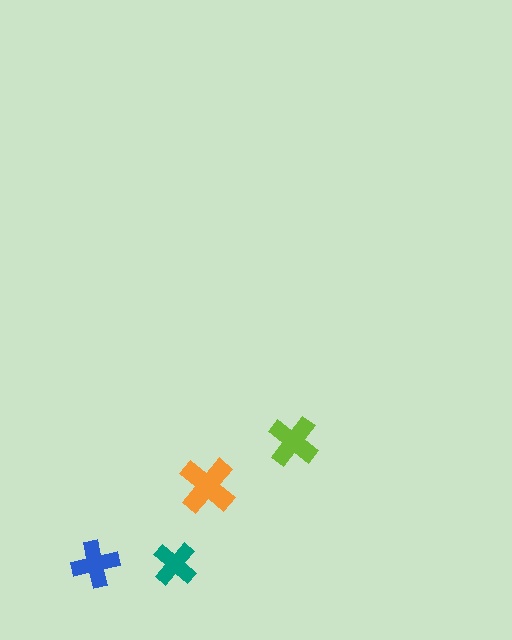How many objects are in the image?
There are 4 objects in the image.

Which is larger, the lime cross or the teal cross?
The lime one.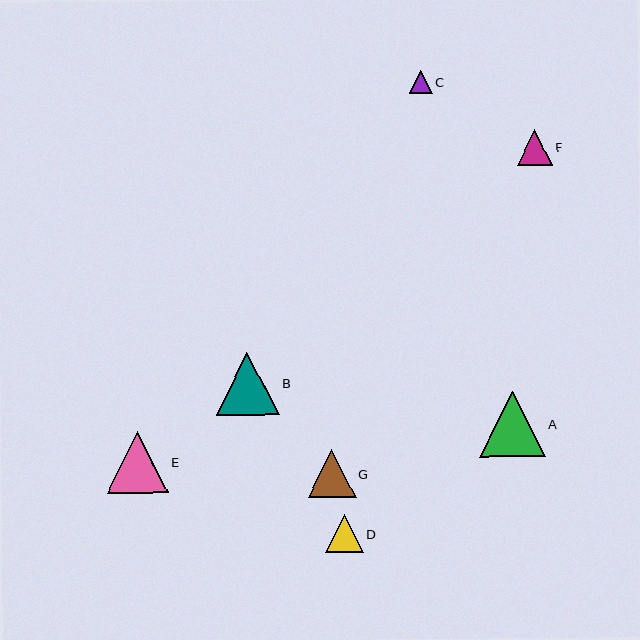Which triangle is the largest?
Triangle A is the largest with a size of approximately 66 pixels.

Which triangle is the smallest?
Triangle C is the smallest with a size of approximately 23 pixels.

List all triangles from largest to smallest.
From largest to smallest: A, B, E, G, D, F, C.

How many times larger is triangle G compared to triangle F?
Triangle G is approximately 1.3 times the size of triangle F.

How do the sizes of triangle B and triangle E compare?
Triangle B and triangle E are approximately the same size.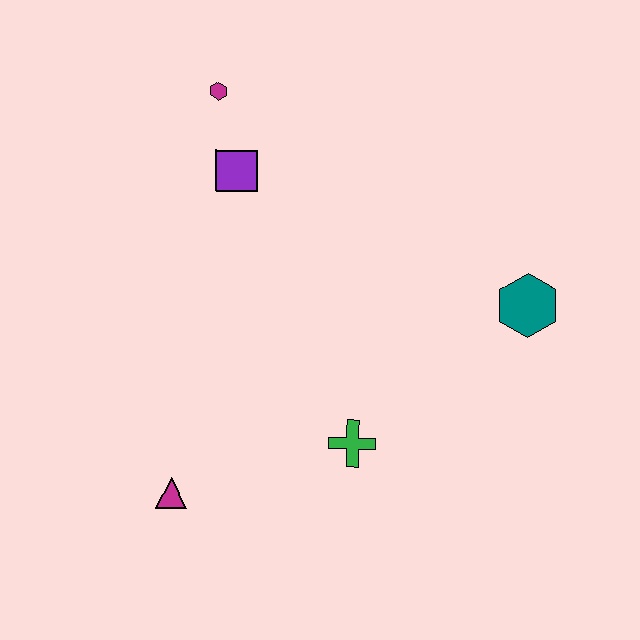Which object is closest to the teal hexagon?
The green cross is closest to the teal hexagon.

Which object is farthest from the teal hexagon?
The magenta triangle is farthest from the teal hexagon.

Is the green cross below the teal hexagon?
Yes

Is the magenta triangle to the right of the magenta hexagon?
No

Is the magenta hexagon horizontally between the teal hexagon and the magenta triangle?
Yes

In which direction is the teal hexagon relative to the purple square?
The teal hexagon is to the right of the purple square.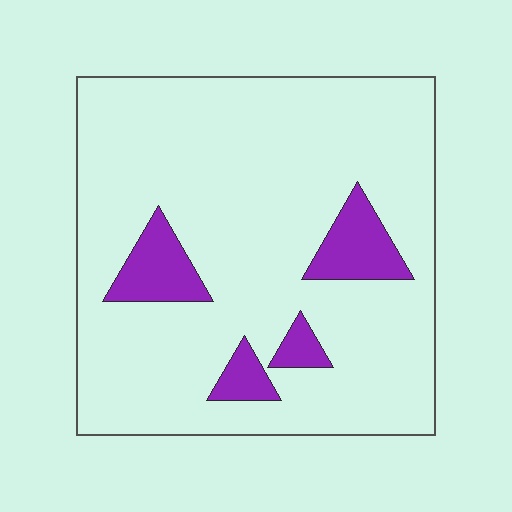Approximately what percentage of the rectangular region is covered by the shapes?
Approximately 10%.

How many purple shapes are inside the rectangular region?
4.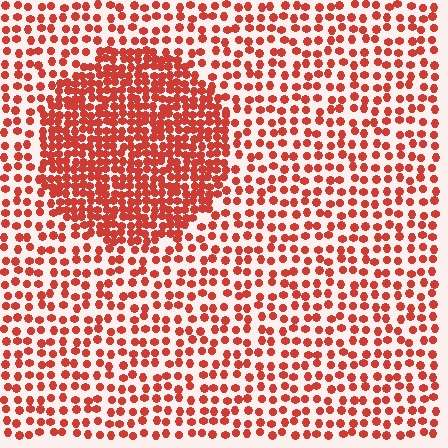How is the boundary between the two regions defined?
The boundary is defined by a change in element density (approximately 2.1x ratio). All elements are the same color, size, and shape.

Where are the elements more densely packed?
The elements are more densely packed inside the circle boundary.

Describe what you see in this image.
The image contains small red elements arranged at two different densities. A circle-shaped region is visible where the elements are more densely packed than the surrounding area.